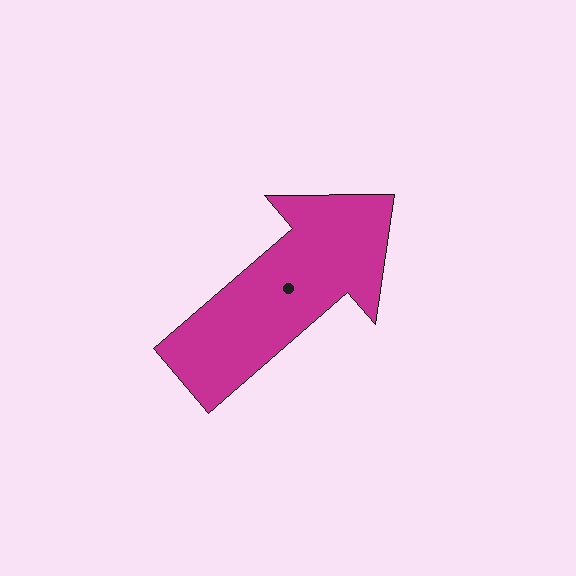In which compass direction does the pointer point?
Northeast.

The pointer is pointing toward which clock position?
Roughly 2 o'clock.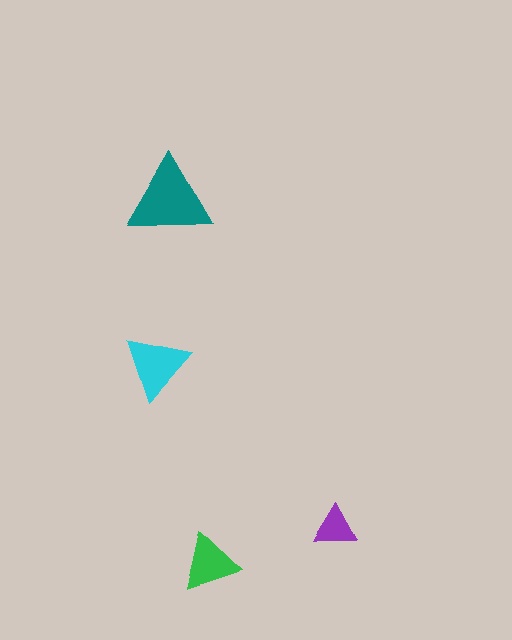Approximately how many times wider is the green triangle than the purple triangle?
About 1.5 times wider.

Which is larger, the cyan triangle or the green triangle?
The cyan one.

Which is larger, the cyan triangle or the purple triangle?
The cyan one.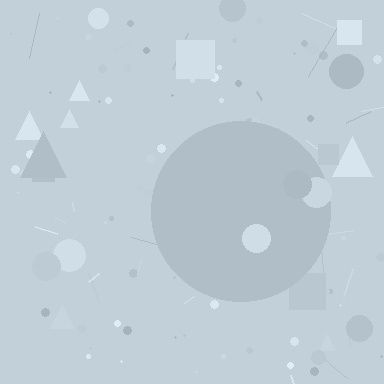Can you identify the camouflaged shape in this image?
The camouflaged shape is a circle.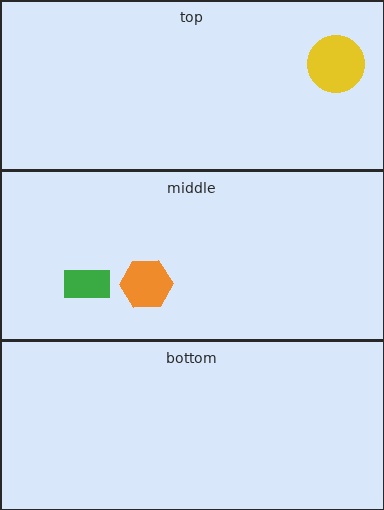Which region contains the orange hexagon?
The middle region.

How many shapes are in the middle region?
2.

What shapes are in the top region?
The yellow circle.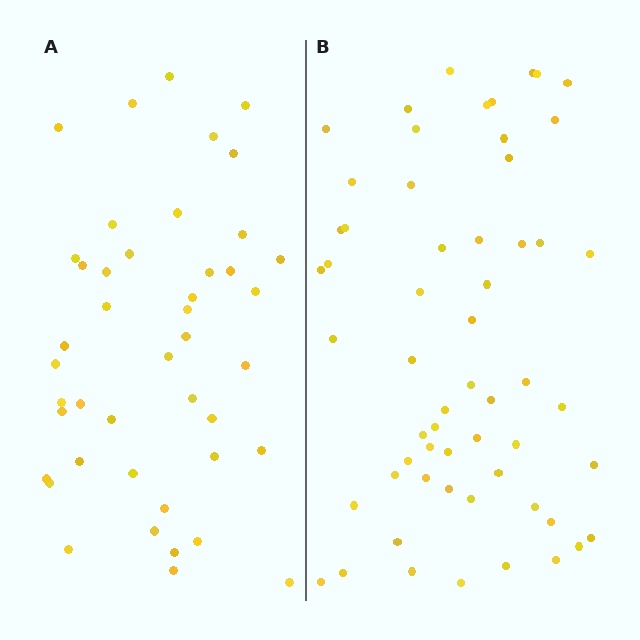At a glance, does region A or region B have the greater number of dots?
Region B (the right region) has more dots.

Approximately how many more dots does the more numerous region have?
Region B has approximately 15 more dots than region A.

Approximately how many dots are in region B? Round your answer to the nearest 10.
About 60 dots. (The exact count is 58, which rounds to 60.)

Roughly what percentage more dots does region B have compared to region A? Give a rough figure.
About 30% more.